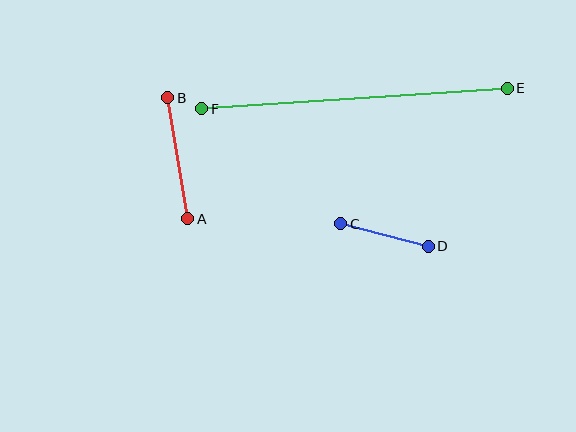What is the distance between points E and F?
The distance is approximately 306 pixels.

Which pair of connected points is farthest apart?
Points E and F are farthest apart.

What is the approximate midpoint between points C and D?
The midpoint is at approximately (384, 235) pixels.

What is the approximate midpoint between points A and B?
The midpoint is at approximately (178, 158) pixels.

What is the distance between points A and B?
The distance is approximately 123 pixels.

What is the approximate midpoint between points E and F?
The midpoint is at approximately (354, 98) pixels.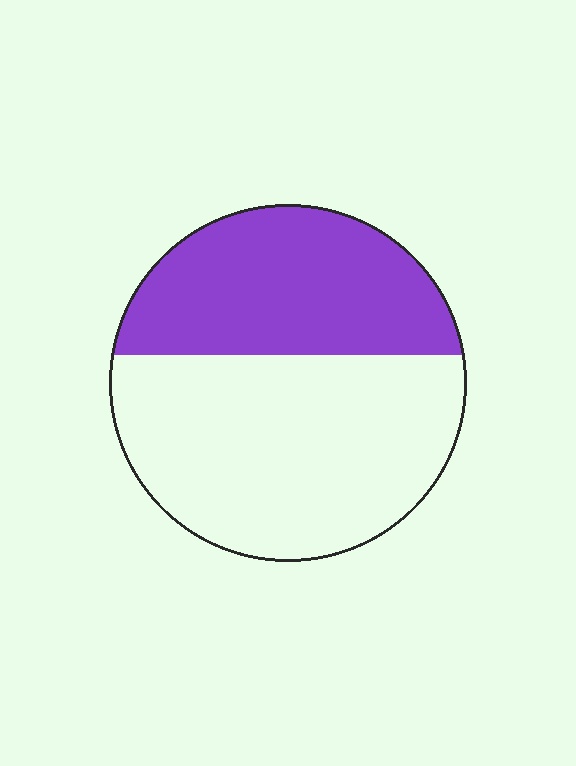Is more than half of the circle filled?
No.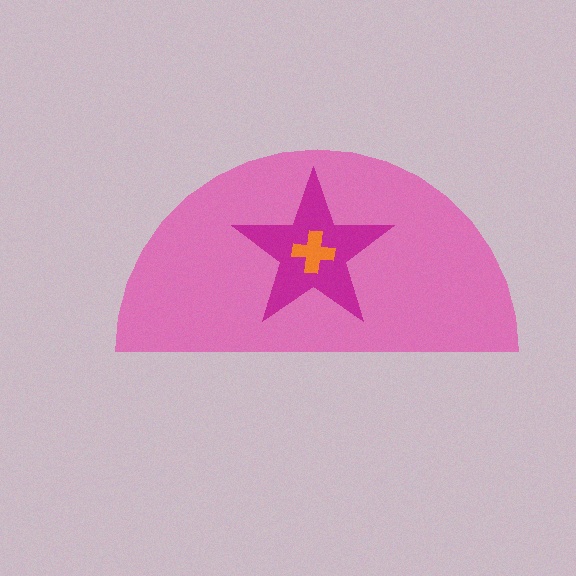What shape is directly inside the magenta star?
The orange cross.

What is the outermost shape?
The pink semicircle.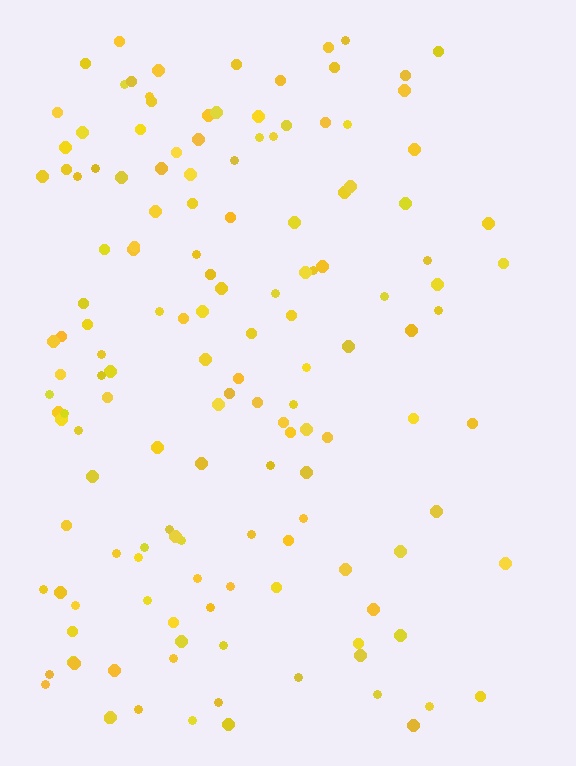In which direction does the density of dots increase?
From right to left, with the left side densest.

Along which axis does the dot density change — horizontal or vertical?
Horizontal.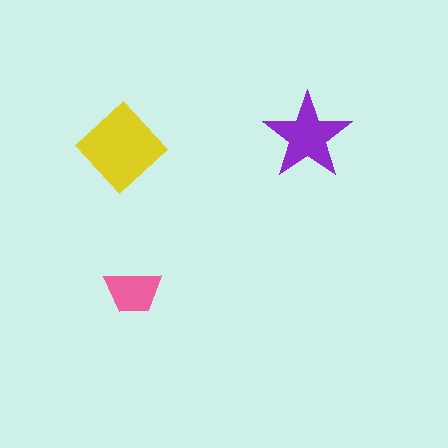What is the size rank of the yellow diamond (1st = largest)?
1st.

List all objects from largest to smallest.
The yellow diamond, the purple star, the pink trapezoid.